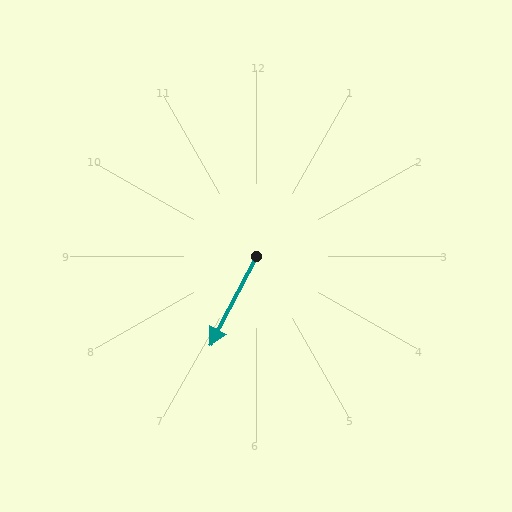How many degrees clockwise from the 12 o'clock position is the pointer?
Approximately 207 degrees.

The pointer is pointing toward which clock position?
Roughly 7 o'clock.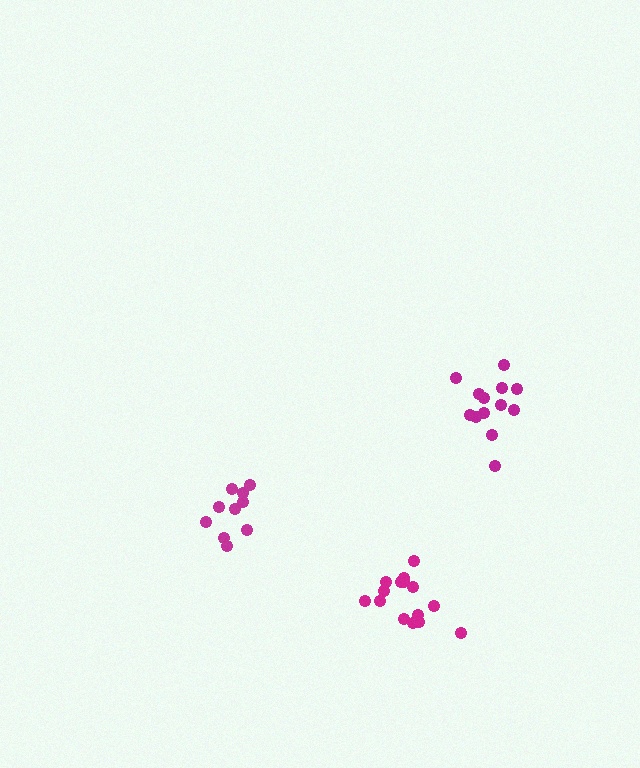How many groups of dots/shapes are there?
There are 3 groups.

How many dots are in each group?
Group 1: 10 dots, Group 2: 13 dots, Group 3: 16 dots (39 total).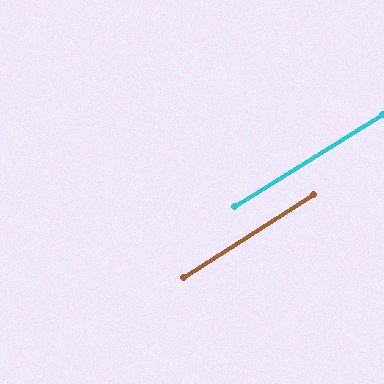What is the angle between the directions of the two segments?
Approximately 1 degree.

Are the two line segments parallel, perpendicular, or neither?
Parallel — their directions differ by only 0.7°.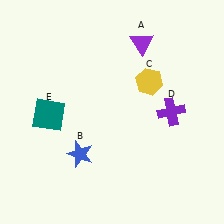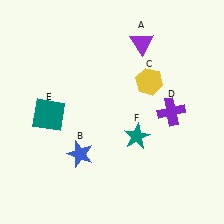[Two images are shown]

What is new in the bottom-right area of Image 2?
A teal star (F) was added in the bottom-right area of Image 2.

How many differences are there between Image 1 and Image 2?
There is 1 difference between the two images.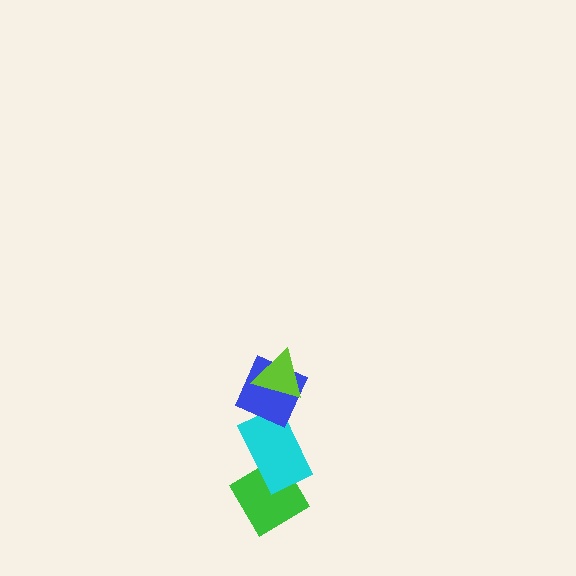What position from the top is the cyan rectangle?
The cyan rectangle is 3rd from the top.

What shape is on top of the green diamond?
The cyan rectangle is on top of the green diamond.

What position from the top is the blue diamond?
The blue diamond is 2nd from the top.